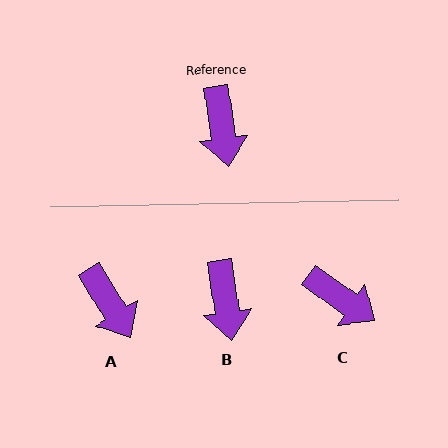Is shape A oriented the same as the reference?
No, it is off by about 23 degrees.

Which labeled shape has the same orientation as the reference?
B.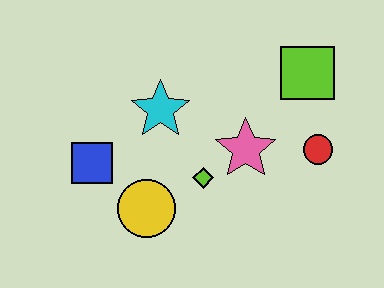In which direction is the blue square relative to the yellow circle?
The blue square is to the left of the yellow circle.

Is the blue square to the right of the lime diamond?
No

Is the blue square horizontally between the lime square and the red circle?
No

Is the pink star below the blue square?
No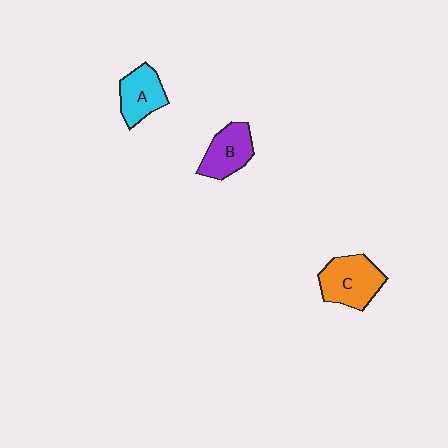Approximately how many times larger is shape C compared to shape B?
Approximately 1.2 times.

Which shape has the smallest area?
Shape A (cyan).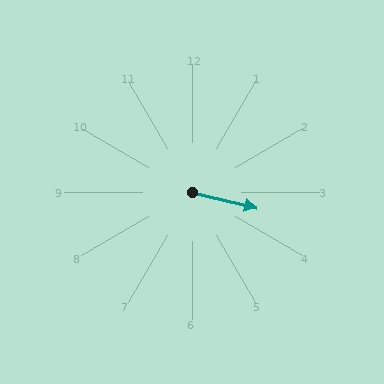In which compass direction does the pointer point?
East.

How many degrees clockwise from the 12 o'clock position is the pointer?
Approximately 104 degrees.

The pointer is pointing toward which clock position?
Roughly 3 o'clock.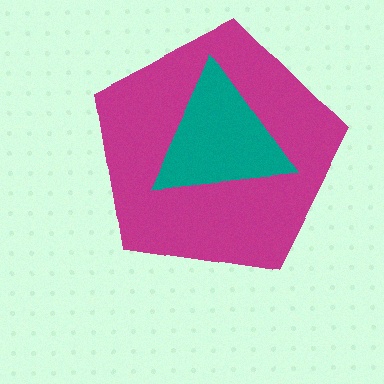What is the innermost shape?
The teal triangle.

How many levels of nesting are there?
2.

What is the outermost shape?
The magenta pentagon.